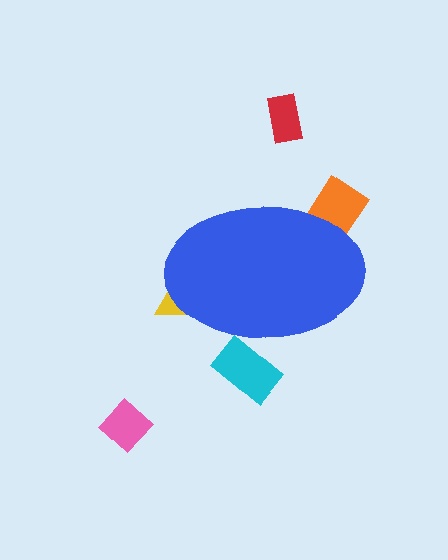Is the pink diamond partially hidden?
No, the pink diamond is fully visible.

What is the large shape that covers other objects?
A blue ellipse.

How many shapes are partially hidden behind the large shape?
3 shapes are partially hidden.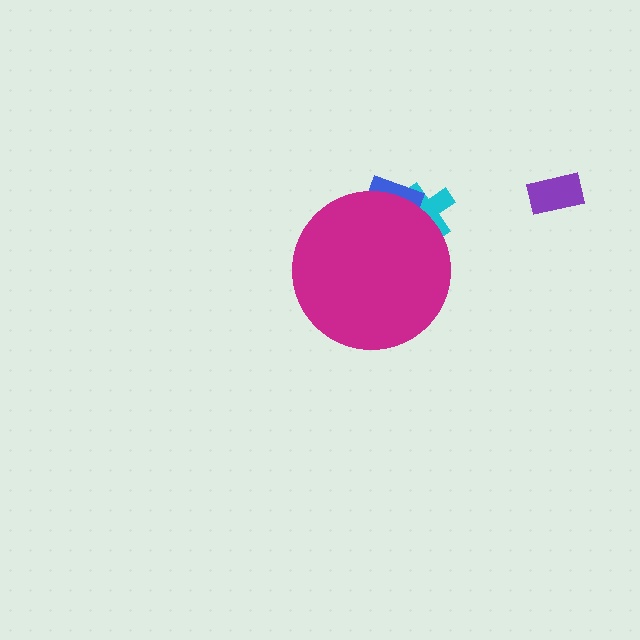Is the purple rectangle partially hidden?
No, the purple rectangle is fully visible.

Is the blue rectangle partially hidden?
Yes, the blue rectangle is partially hidden behind the magenta circle.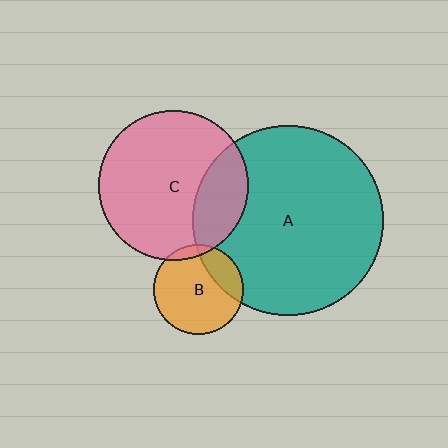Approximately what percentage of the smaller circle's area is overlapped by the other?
Approximately 20%.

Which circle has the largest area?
Circle A (teal).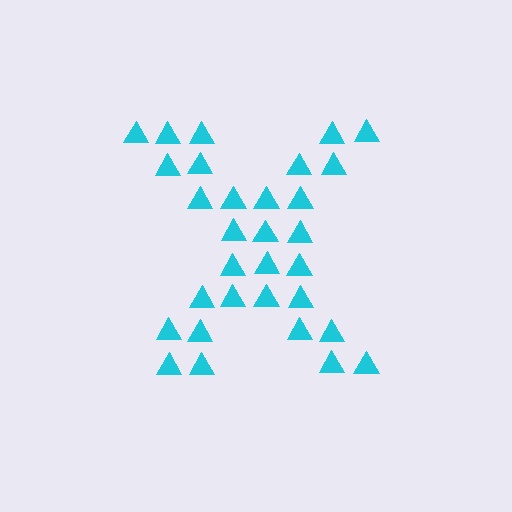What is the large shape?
The large shape is the letter X.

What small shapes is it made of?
It is made of small triangles.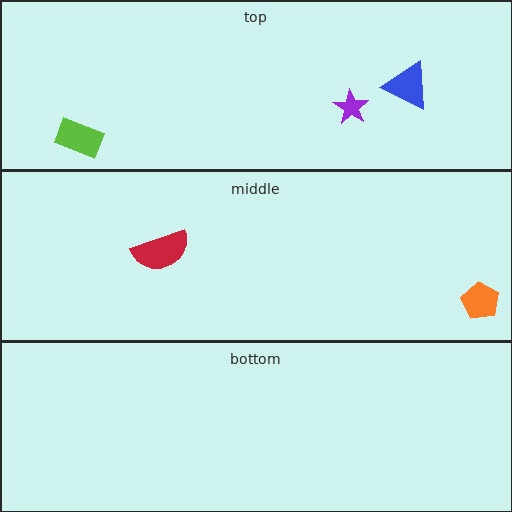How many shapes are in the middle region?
2.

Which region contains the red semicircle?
The middle region.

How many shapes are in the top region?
3.